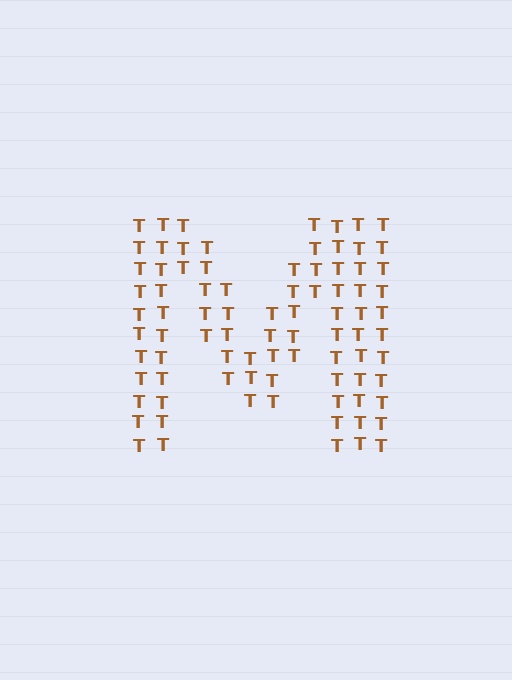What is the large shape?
The large shape is the letter M.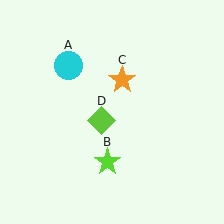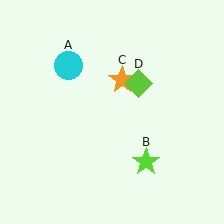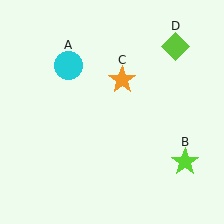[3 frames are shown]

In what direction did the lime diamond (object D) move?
The lime diamond (object D) moved up and to the right.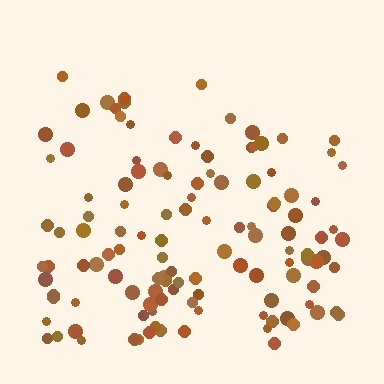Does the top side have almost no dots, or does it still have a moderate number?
Still a moderate number, just noticeably fewer than the bottom.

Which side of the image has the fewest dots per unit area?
The top.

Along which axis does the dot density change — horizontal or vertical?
Vertical.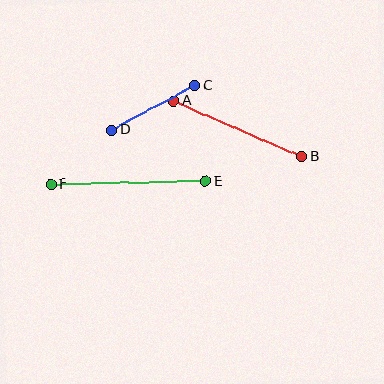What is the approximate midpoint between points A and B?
The midpoint is at approximately (238, 129) pixels.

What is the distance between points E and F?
The distance is approximately 155 pixels.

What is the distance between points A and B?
The distance is approximately 139 pixels.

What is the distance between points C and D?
The distance is approximately 94 pixels.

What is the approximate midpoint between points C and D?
The midpoint is at approximately (153, 108) pixels.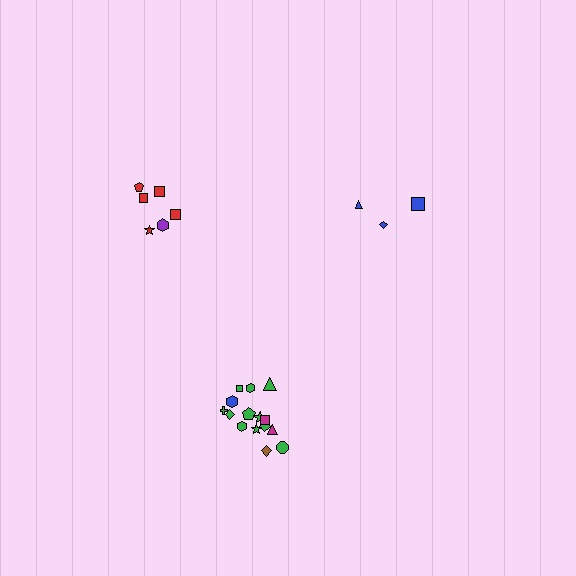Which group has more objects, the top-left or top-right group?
The top-left group.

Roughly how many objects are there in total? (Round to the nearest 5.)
Roughly 25 objects in total.